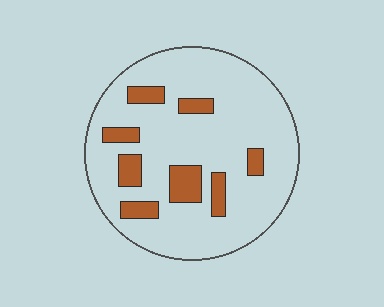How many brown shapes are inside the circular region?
8.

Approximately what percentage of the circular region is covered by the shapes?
Approximately 15%.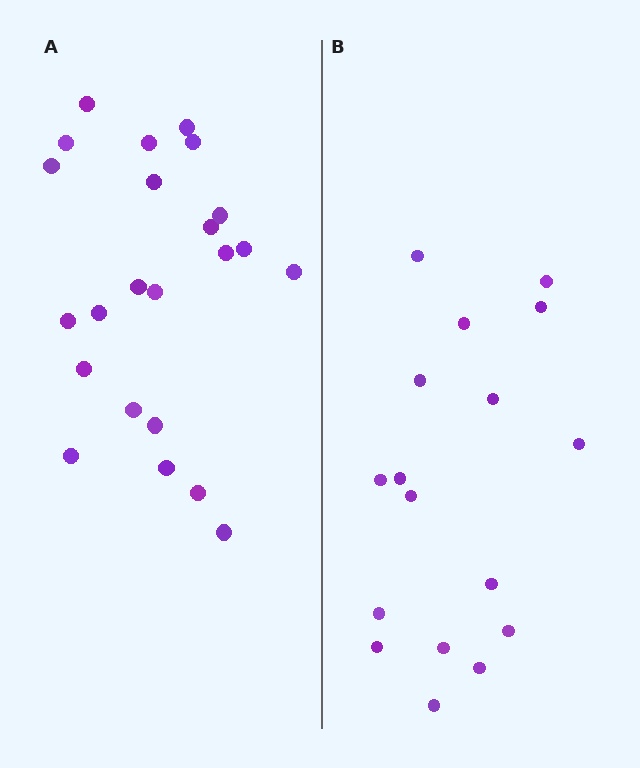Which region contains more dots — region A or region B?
Region A (the left region) has more dots.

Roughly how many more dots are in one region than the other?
Region A has about 6 more dots than region B.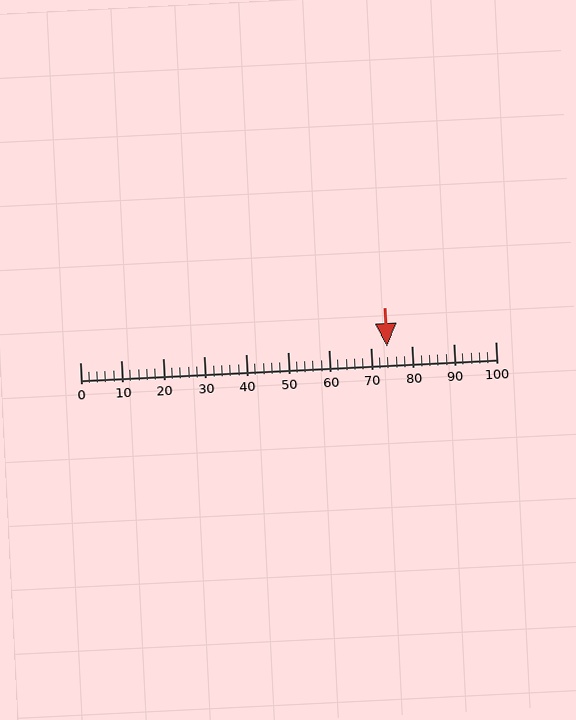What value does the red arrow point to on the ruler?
The red arrow points to approximately 74.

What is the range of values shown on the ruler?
The ruler shows values from 0 to 100.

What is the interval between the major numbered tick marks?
The major tick marks are spaced 10 units apart.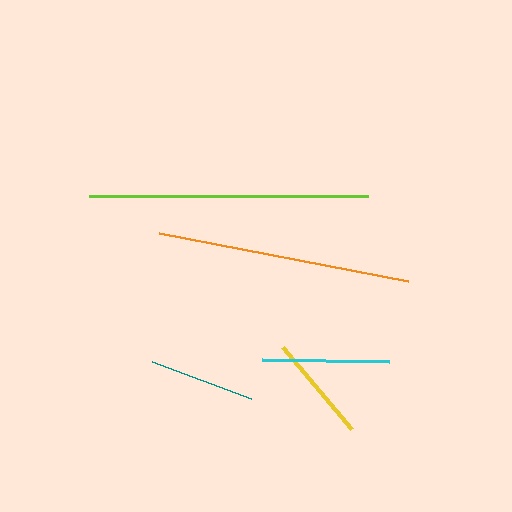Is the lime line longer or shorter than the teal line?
The lime line is longer than the teal line.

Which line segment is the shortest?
The teal line is the shortest at approximately 106 pixels.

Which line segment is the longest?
The lime line is the longest at approximately 280 pixels.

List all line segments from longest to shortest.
From longest to shortest: lime, orange, cyan, yellow, teal.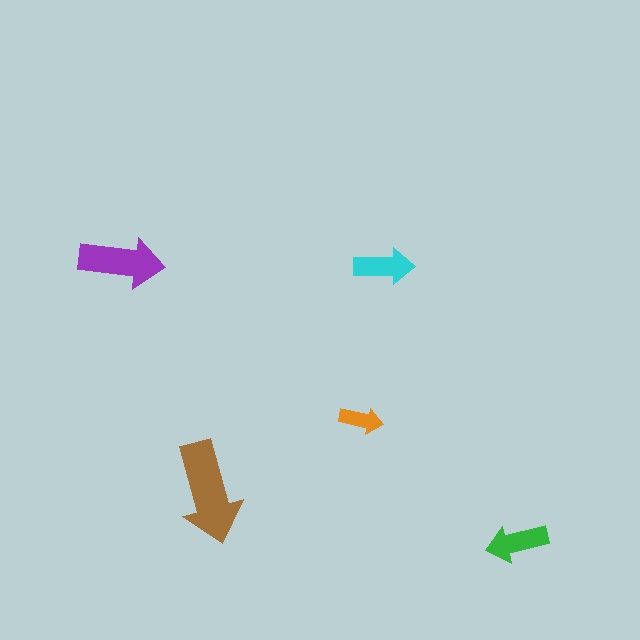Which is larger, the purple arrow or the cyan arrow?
The purple one.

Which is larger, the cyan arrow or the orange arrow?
The cyan one.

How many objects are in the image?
There are 5 objects in the image.